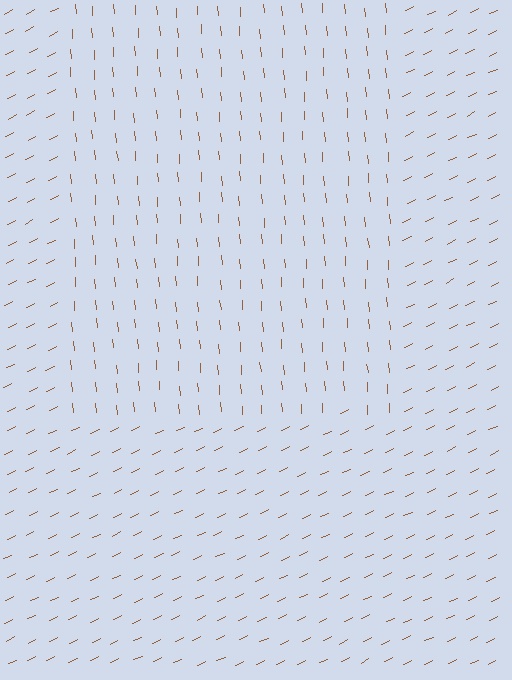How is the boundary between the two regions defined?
The boundary is defined purely by a change in line orientation (approximately 68 degrees difference). All lines are the same color and thickness.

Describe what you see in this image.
The image is filled with small brown line segments. A rectangle region in the image has lines oriented differently from the surrounding lines, creating a visible texture boundary.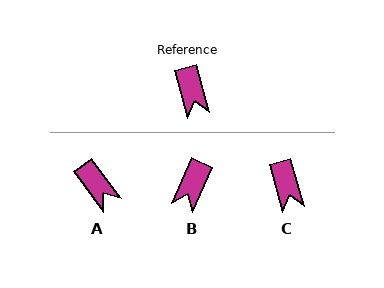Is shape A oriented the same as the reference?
No, it is off by about 21 degrees.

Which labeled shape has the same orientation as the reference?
C.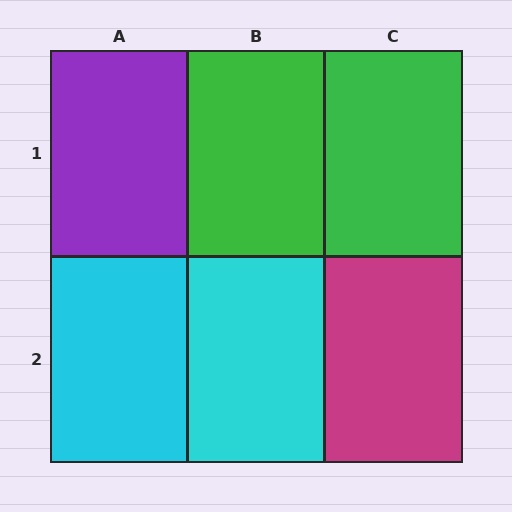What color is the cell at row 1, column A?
Purple.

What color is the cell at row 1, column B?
Green.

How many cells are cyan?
2 cells are cyan.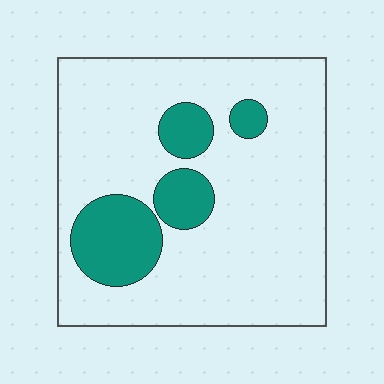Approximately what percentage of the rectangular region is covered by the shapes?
Approximately 20%.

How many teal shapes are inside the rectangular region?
4.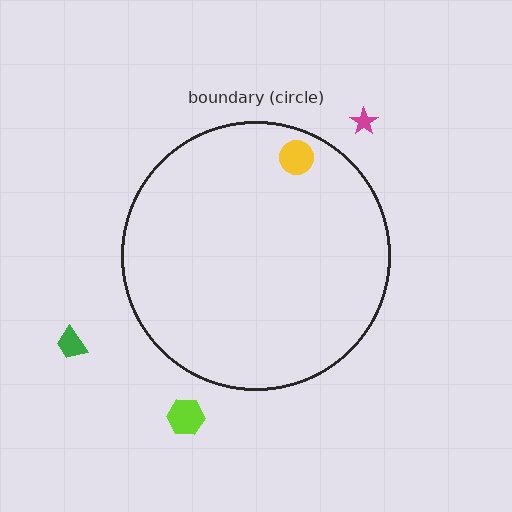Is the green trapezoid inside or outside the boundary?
Outside.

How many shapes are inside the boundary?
1 inside, 3 outside.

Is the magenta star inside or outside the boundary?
Outside.